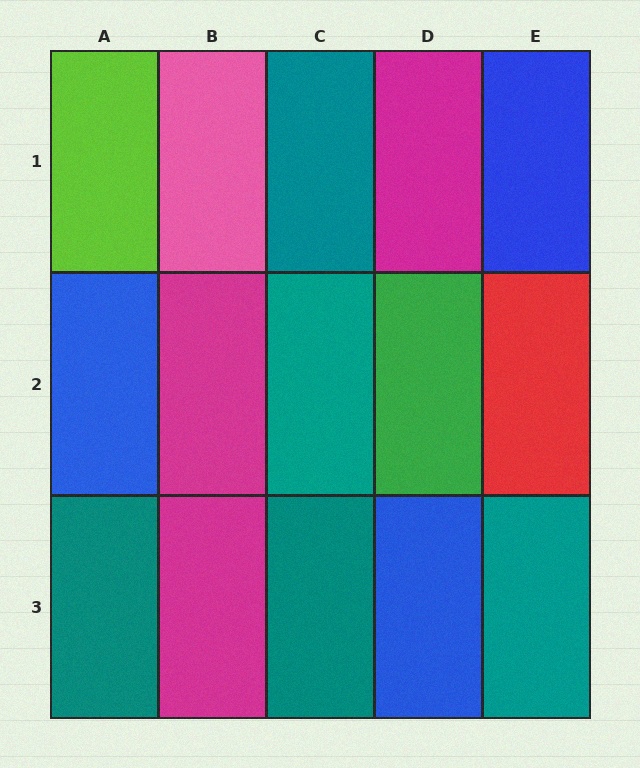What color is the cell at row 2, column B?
Magenta.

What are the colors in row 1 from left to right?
Lime, pink, teal, magenta, blue.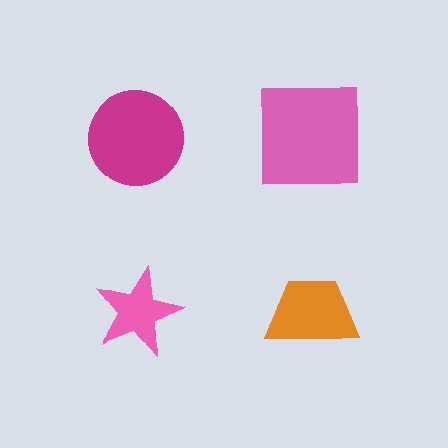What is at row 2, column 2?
An orange trapezoid.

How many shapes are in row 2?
2 shapes.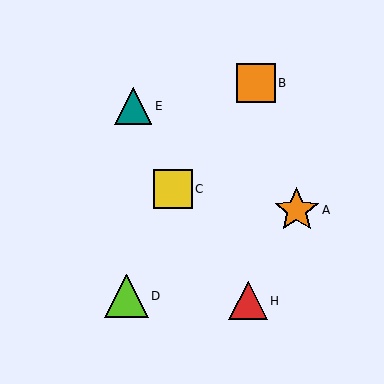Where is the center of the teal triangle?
The center of the teal triangle is at (133, 106).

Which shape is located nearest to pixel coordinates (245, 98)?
The orange square (labeled B) at (256, 83) is nearest to that location.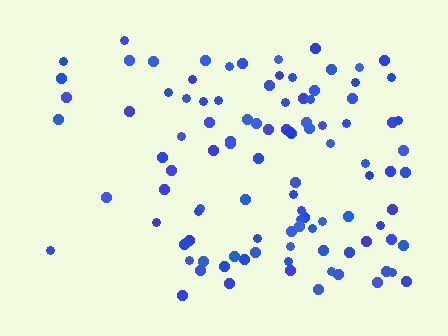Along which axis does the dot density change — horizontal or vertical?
Horizontal.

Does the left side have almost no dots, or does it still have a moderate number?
Still a moderate number, just noticeably fewer than the right.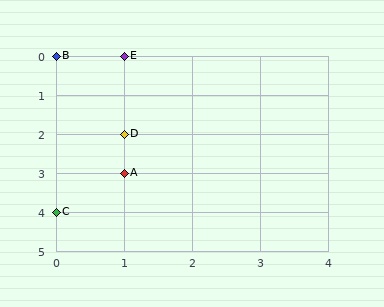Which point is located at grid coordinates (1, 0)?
Point E is at (1, 0).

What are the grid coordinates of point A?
Point A is at grid coordinates (1, 3).